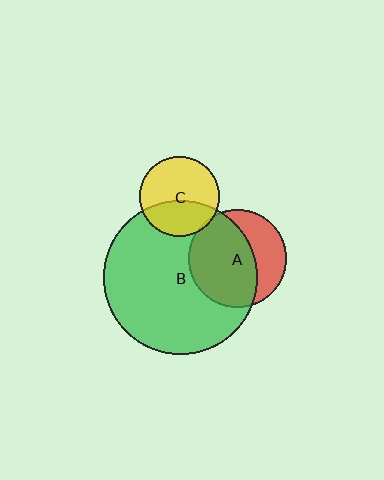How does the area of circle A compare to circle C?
Approximately 1.5 times.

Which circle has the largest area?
Circle B (green).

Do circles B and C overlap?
Yes.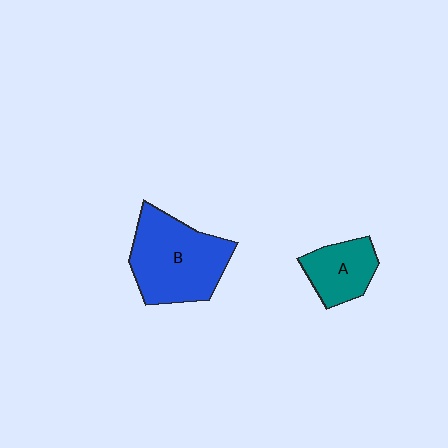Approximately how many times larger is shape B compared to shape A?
Approximately 1.9 times.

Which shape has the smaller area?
Shape A (teal).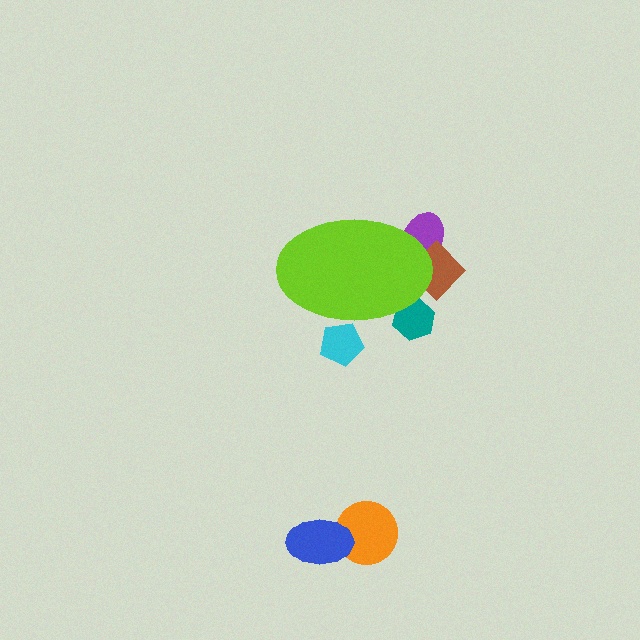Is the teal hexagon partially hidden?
Yes, the teal hexagon is partially hidden behind the lime ellipse.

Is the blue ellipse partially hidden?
No, the blue ellipse is fully visible.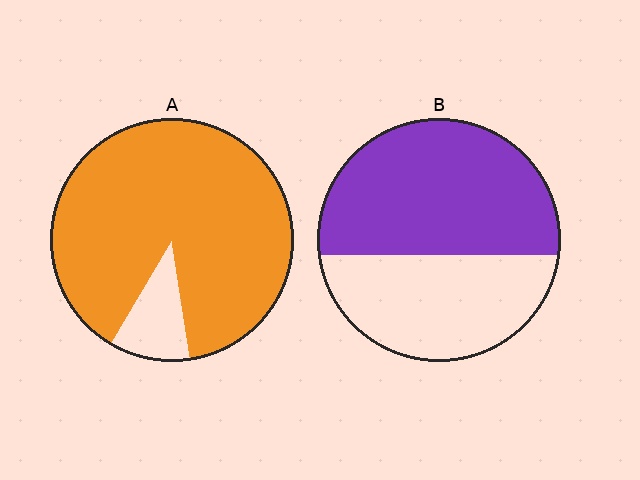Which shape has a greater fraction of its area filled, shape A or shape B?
Shape A.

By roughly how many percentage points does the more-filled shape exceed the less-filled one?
By roughly 30 percentage points (A over B).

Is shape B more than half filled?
Yes.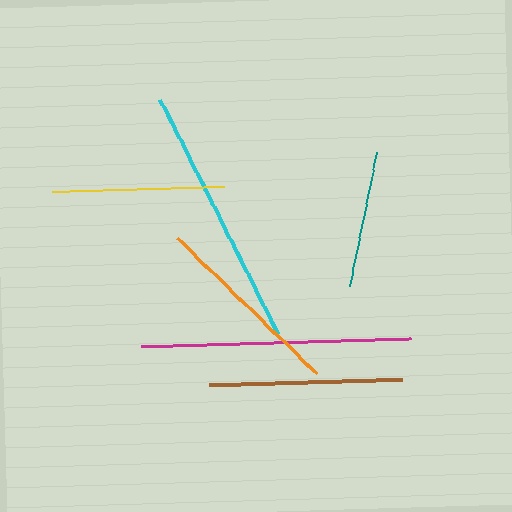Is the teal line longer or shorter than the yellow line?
The yellow line is longer than the teal line.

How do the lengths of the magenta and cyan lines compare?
The magenta and cyan lines are approximately the same length.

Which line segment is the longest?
The magenta line is the longest at approximately 270 pixels.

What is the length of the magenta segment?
The magenta segment is approximately 270 pixels long.